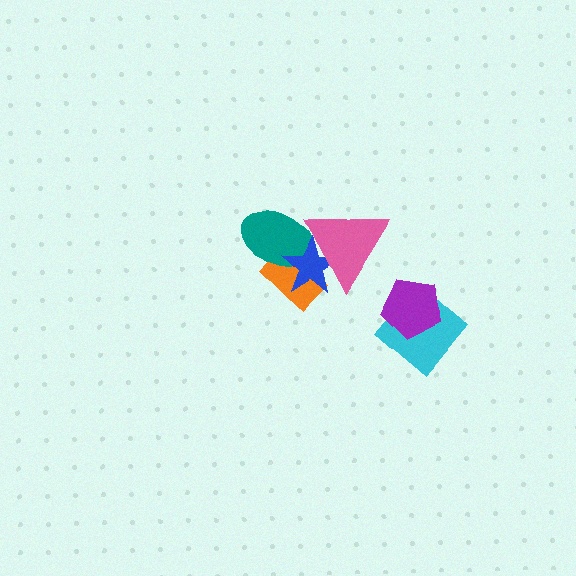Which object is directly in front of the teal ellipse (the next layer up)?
The blue star is directly in front of the teal ellipse.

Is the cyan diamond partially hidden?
Yes, it is partially covered by another shape.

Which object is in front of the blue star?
The pink triangle is in front of the blue star.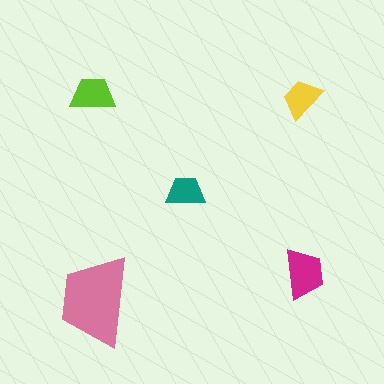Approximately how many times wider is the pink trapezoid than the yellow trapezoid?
About 2 times wider.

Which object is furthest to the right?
The magenta trapezoid is rightmost.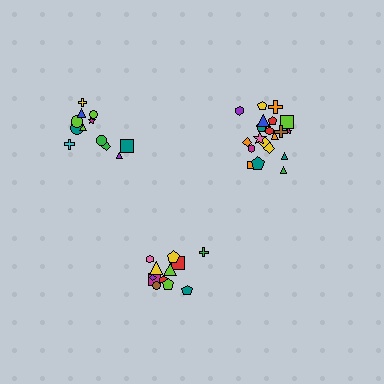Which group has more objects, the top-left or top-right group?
The top-right group.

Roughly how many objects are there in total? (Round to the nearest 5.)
Roughly 45 objects in total.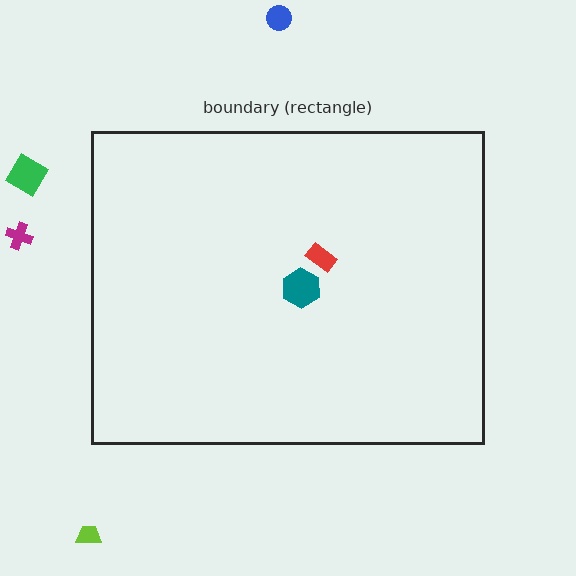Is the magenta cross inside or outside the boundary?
Outside.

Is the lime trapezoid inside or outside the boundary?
Outside.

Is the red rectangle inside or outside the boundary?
Inside.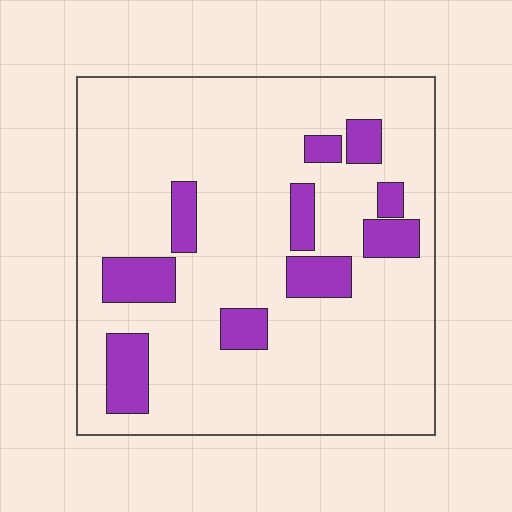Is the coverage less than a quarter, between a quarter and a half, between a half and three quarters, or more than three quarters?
Less than a quarter.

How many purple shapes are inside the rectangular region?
10.